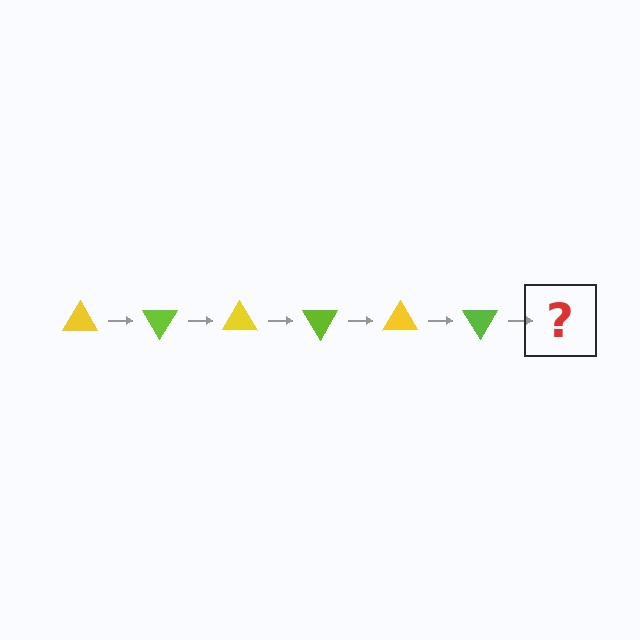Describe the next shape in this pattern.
It should be a yellow triangle, rotated 360 degrees from the start.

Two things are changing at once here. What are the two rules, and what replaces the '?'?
The two rules are that it rotates 60 degrees each step and the color cycles through yellow and lime. The '?' should be a yellow triangle, rotated 360 degrees from the start.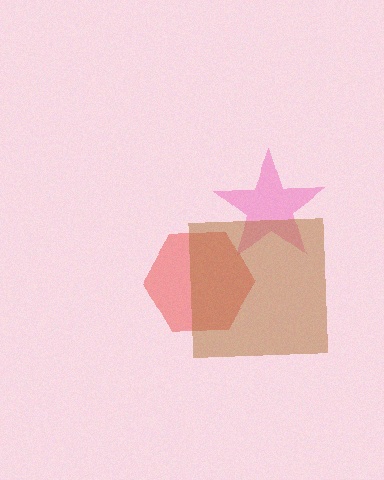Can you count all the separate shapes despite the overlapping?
Yes, there are 3 separate shapes.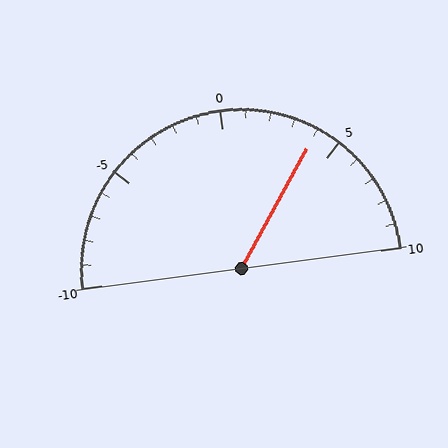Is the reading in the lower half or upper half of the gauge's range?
The reading is in the upper half of the range (-10 to 10).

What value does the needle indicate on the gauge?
The needle indicates approximately 4.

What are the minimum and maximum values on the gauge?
The gauge ranges from -10 to 10.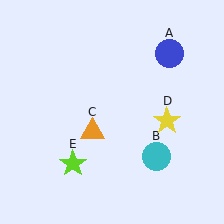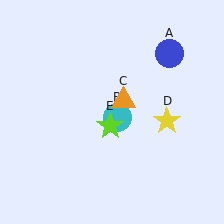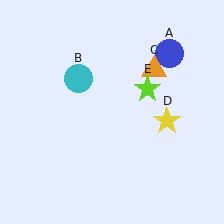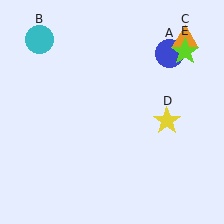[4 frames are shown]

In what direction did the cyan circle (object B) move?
The cyan circle (object B) moved up and to the left.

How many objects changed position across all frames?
3 objects changed position: cyan circle (object B), orange triangle (object C), lime star (object E).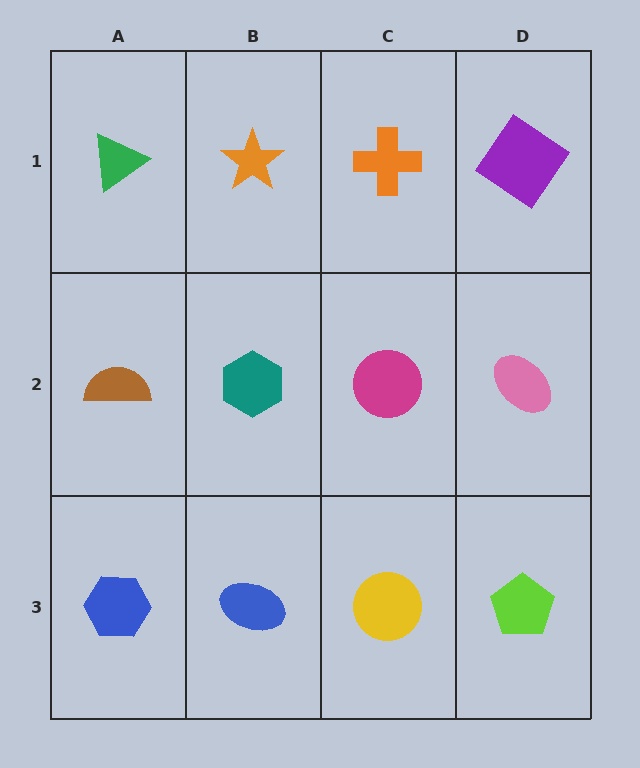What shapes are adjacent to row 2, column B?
An orange star (row 1, column B), a blue ellipse (row 3, column B), a brown semicircle (row 2, column A), a magenta circle (row 2, column C).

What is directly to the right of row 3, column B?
A yellow circle.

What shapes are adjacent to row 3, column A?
A brown semicircle (row 2, column A), a blue ellipse (row 3, column B).